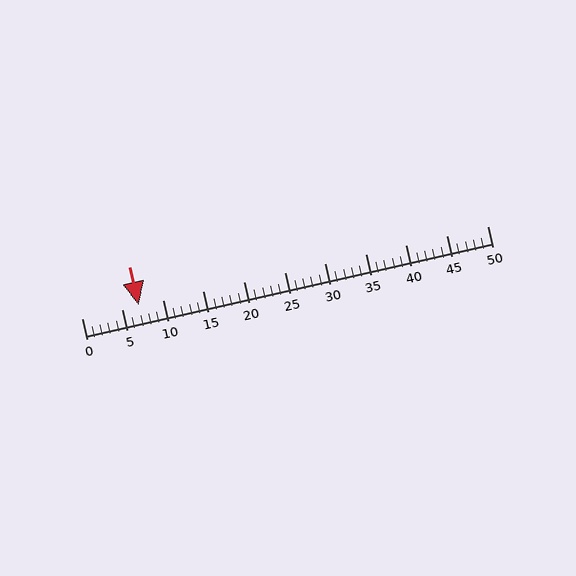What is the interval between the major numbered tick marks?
The major tick marks are spaced 5 units apart.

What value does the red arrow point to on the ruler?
The red arrow points to approximately 7.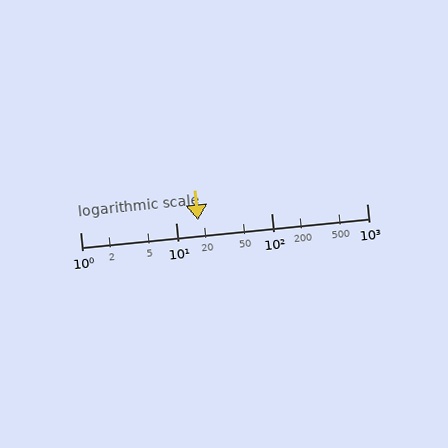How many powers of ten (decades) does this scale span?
The scale spans 3 decades, from 1 to 1000.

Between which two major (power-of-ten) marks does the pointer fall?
The pointer is between 10 and 100.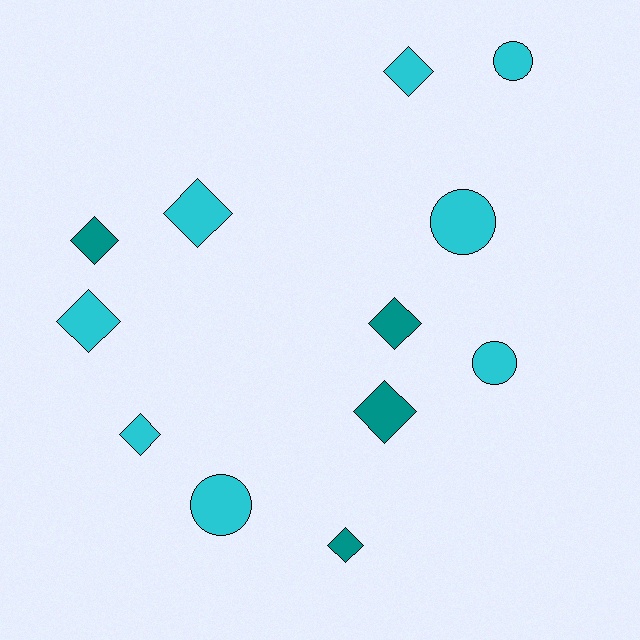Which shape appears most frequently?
Diamond, with 8 objects.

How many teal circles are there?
There are no teal circles.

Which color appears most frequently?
Cyan, with 8 objects.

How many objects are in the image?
There are 12 objects.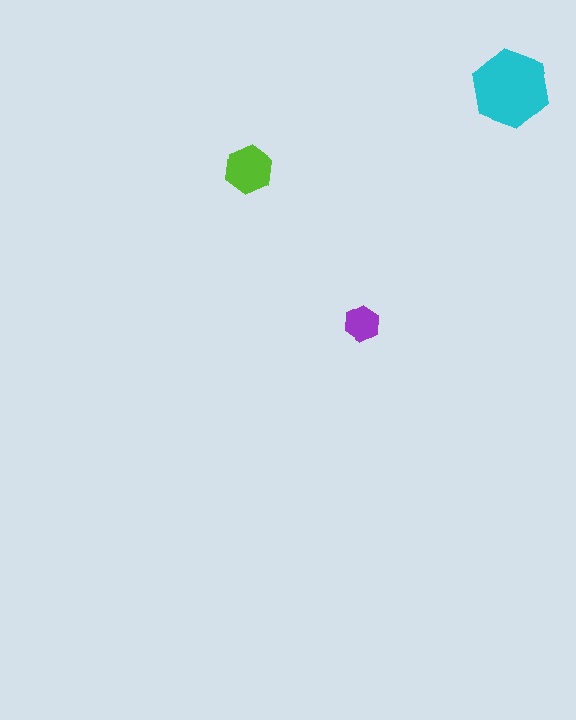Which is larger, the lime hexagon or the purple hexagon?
The lime one.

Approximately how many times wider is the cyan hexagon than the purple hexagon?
About 2 times wider.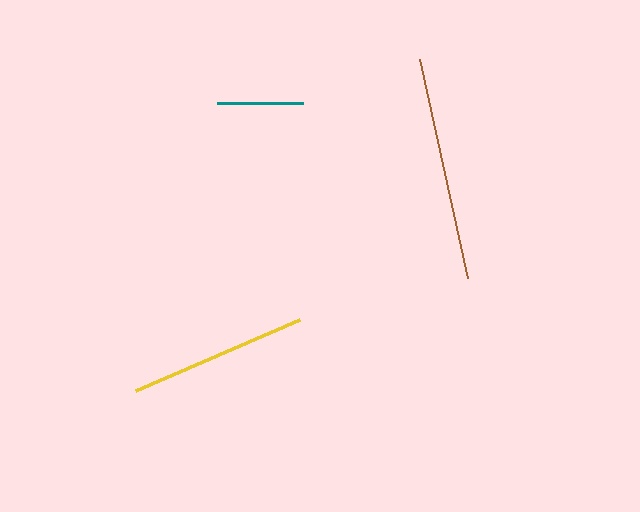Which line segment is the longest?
The brown line is the longest at approximately 224 pixels.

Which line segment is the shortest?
The teal line is the shortest at approximately 86 pixels.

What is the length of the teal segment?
The teal segment is approximately 86 pixels long.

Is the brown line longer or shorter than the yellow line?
The brown line is longer than the yellow line.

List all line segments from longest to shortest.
From longest to shortest: brown, yellow, teal.